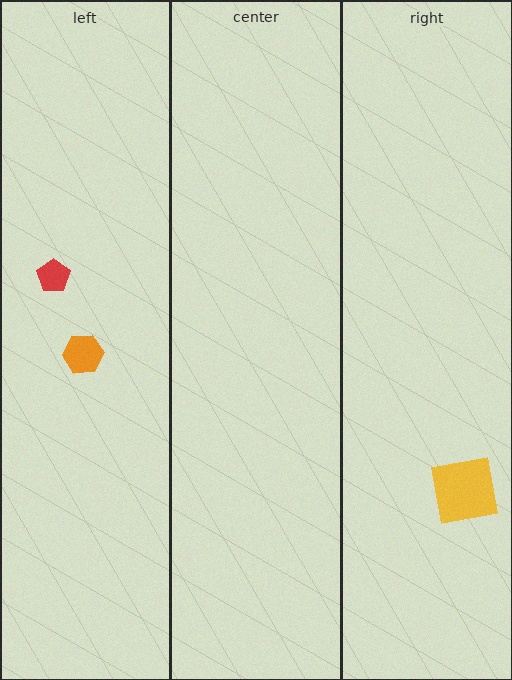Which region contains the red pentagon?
The left region.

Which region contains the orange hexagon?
The left region.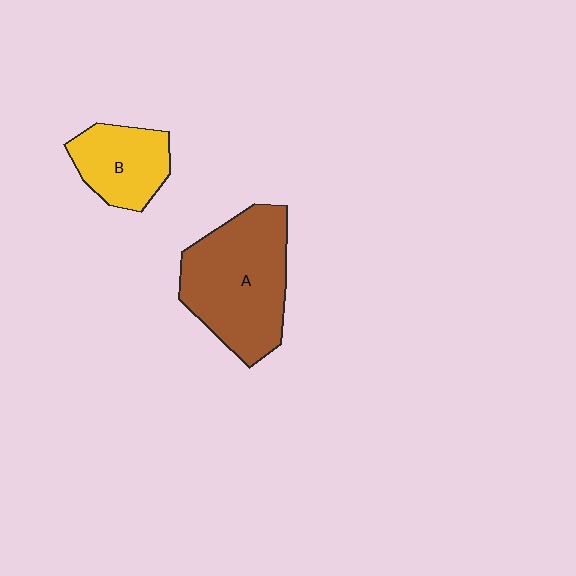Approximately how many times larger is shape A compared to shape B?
Approximately 1.9 times.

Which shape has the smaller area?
Shape B (yellow).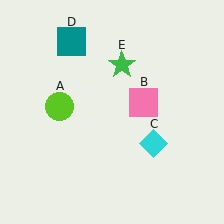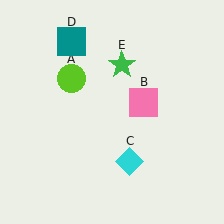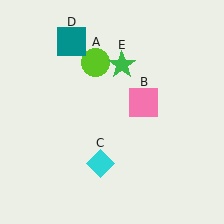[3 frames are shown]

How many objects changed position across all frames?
2 objects changed position: lime circle (object A), cyan diamond (object C).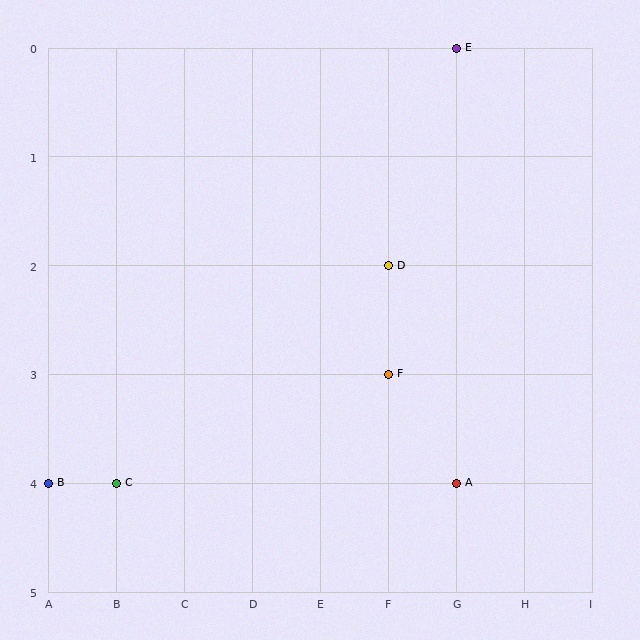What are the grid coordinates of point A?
Point A is at grid coordinates (G, 4).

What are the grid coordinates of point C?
Point C is at grid coordinates (B, 4).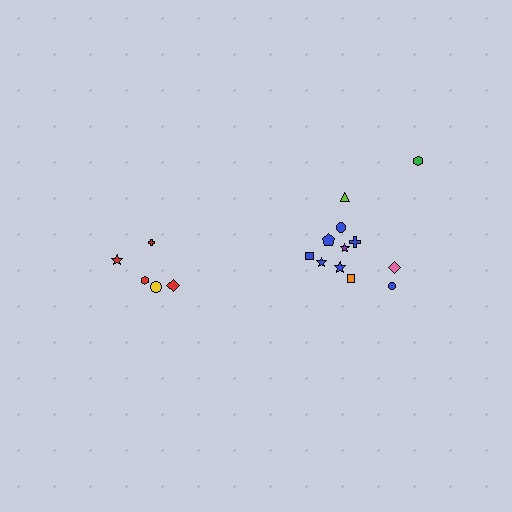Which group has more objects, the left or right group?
The right group.